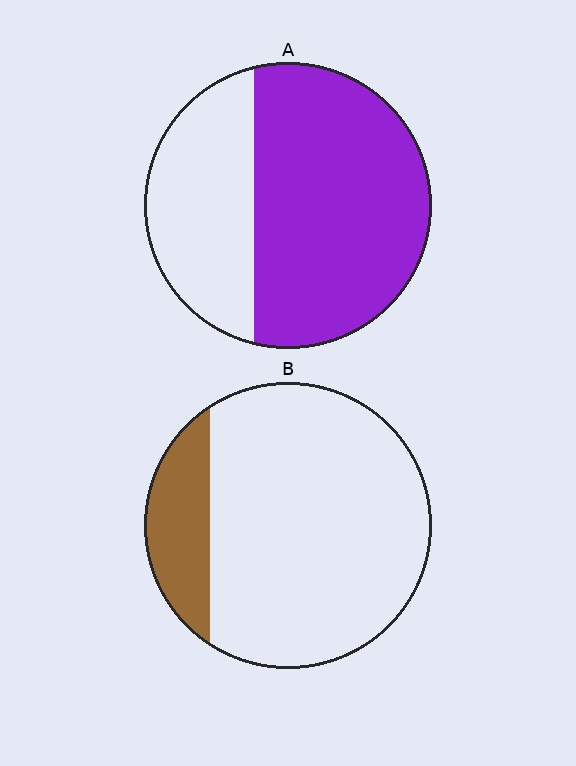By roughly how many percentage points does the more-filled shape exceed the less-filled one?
By roughly 50 percentage points (A over B).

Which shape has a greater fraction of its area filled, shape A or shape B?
Shape A.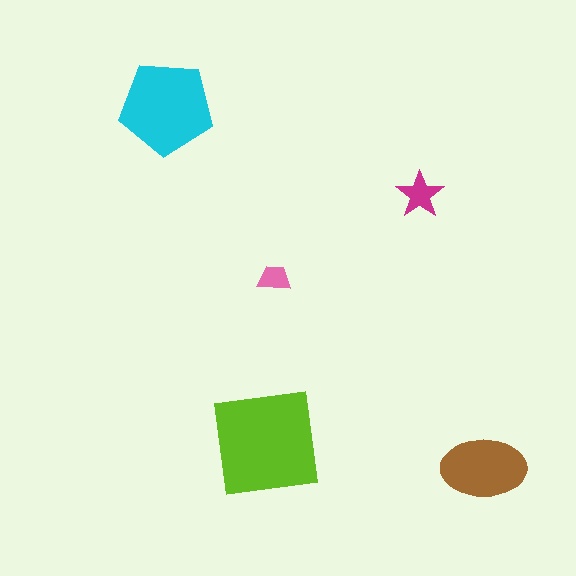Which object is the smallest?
The pink trapezoid.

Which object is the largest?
The lime square.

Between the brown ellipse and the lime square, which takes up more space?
The lime square.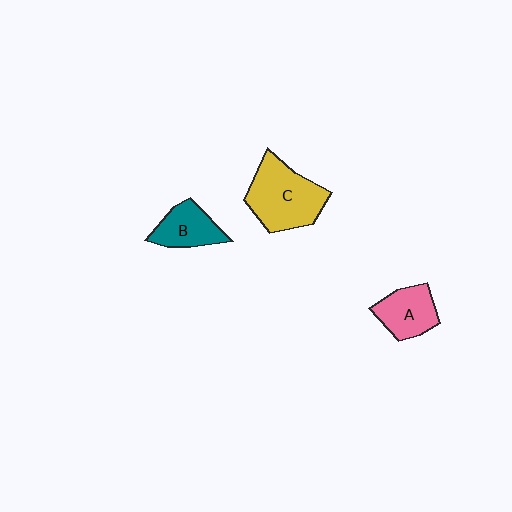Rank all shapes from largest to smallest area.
From largest to smallest: C (yellow), A (pink), B (teal).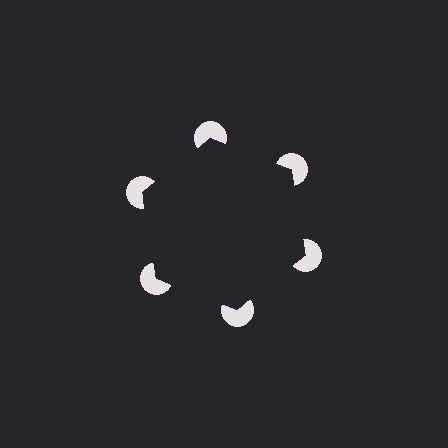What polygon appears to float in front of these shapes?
An illusory hexagon — its edges are inferred from the aligned wedge cuts in the pac-man discs, not physically drawn.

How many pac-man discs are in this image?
There are 6 — one at each vertex of the illusory hexagon.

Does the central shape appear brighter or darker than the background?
It typically appears slightly darker than the background, even though no actual brightness change is drawn.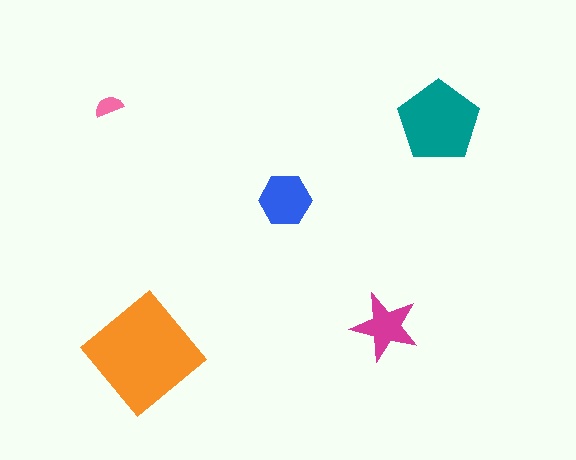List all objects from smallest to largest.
The pink semicircle, the magenta star, the blue hexagon, the teal pentagon, the orange diamond.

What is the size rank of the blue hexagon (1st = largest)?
3rd.